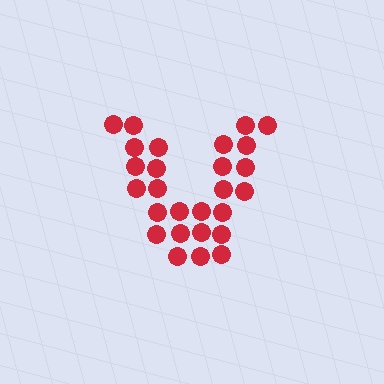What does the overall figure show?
The overall figure shows the letter V.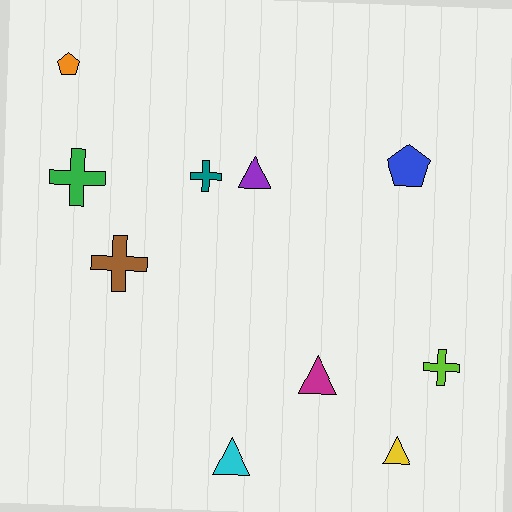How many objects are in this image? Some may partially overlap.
There are 10 objects.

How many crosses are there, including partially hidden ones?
There are 4 crosses.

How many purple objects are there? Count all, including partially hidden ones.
There is 1 purple object.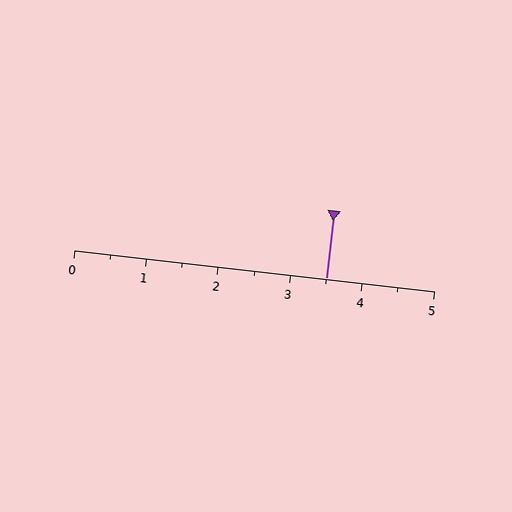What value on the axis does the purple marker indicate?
The marker indicates approximately 3.5.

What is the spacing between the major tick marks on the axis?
The major ticks are spaced 1 apart.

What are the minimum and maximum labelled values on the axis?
The axis runs from 0 to 5.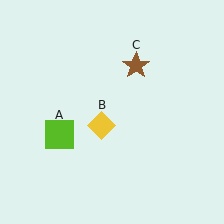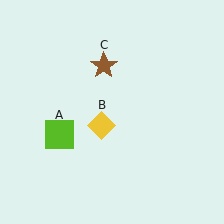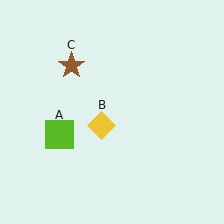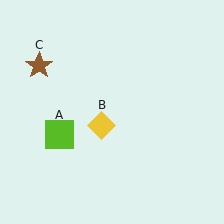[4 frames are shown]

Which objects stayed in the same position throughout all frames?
Lime square (object A) and yellow diamond (object B) remained stationary.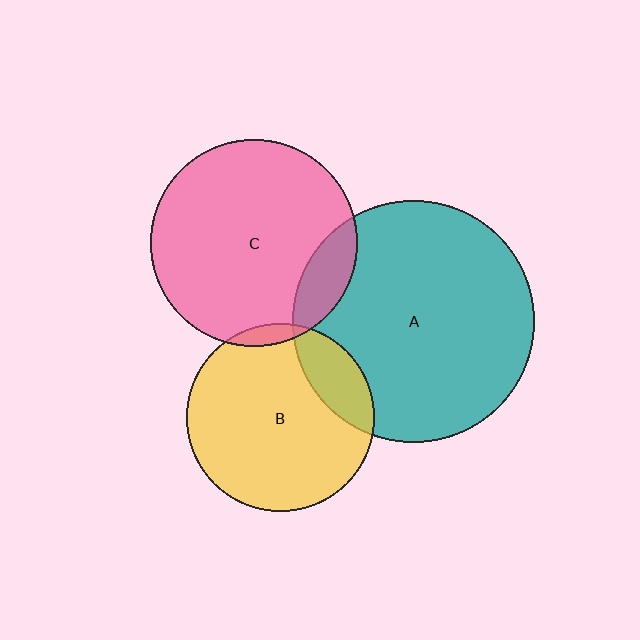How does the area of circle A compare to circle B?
Approximately 1.7 times.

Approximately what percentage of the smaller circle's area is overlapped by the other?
Approximately 15%.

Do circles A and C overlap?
Yes.